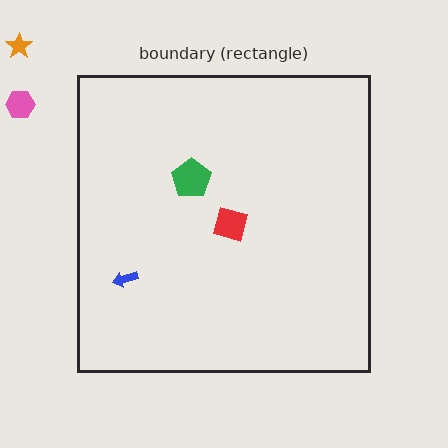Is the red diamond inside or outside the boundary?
Inside.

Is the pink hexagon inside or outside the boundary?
Outside.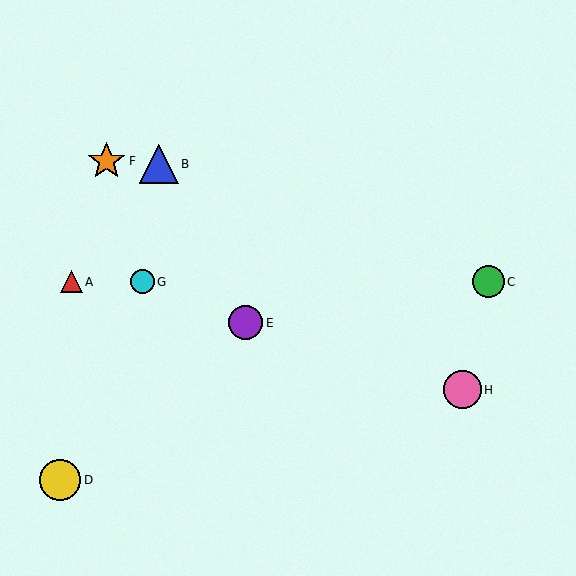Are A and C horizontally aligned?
Yes, both are at y≈282.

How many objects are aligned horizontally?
3 objects (A, C, G) are aligned horizontally.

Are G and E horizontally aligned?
No, G is at y≈282 and E is at y≈323.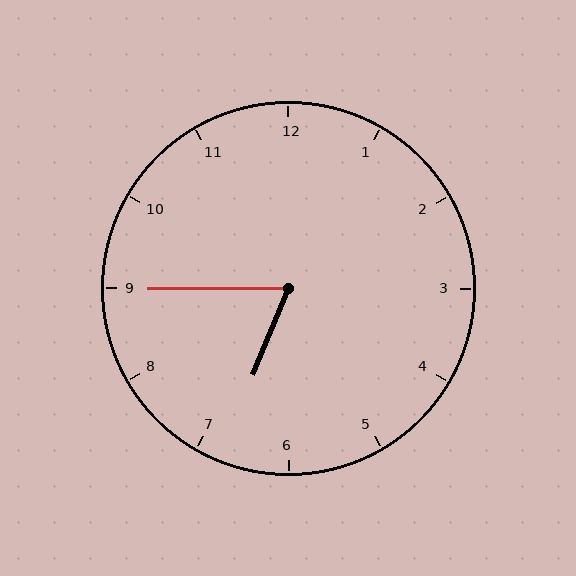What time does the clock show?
6:45.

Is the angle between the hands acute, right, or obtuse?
It is acute.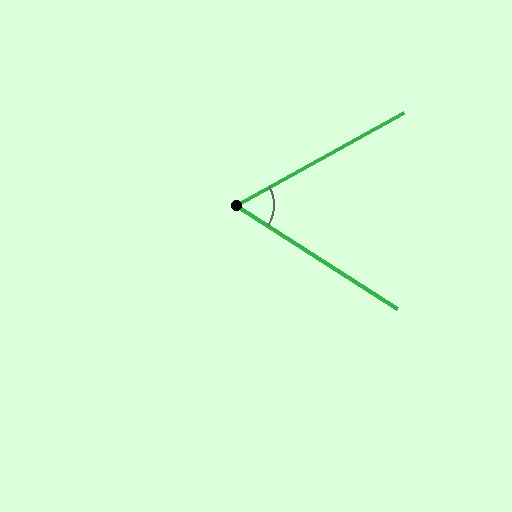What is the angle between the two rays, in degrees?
Approximately 61 degrees.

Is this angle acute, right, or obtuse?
It is acute.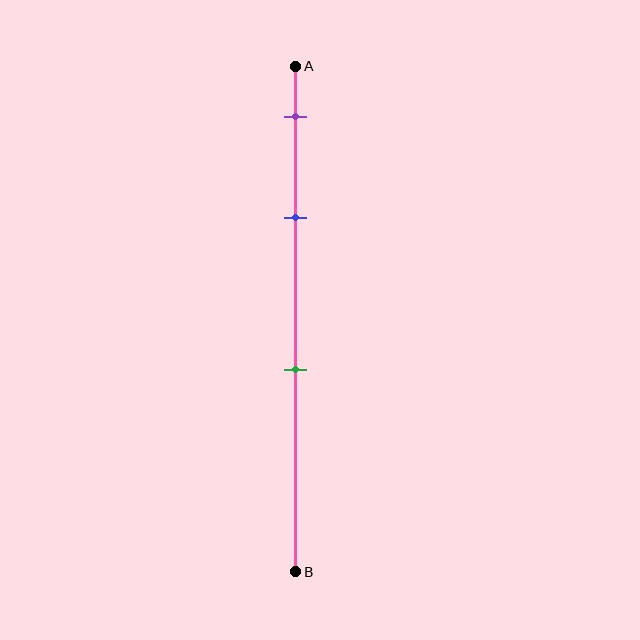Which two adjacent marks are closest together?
The purple and blue marks are the closest adjacent pair.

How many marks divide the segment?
There are 3 marks dividing the segment.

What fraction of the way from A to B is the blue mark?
The blue mark is approximately 30% (0.3) of the way from A to B.